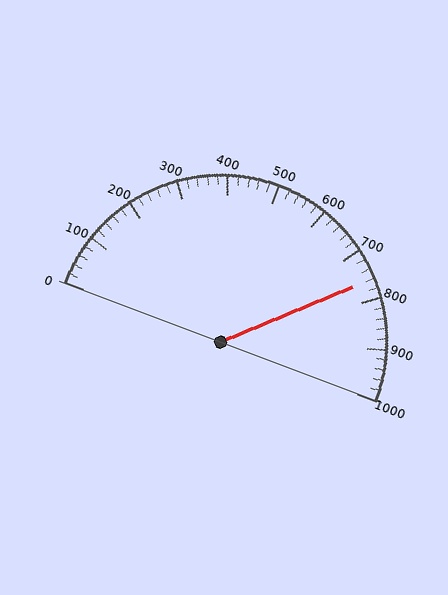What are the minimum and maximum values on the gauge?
The gauge ranges from 0 to 1000.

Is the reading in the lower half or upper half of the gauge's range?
The reading is in the upper half of the range (0 to 1000).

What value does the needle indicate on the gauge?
The needle indicates approximately 760.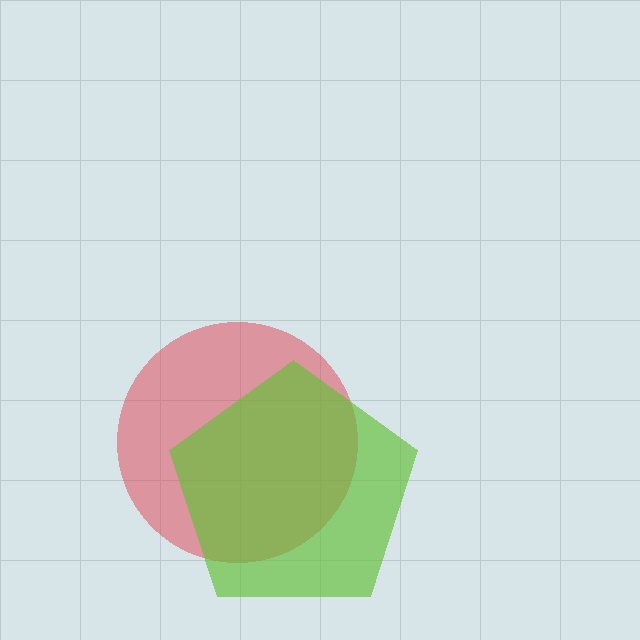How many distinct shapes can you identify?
There are 2 distinct shapes: a red circle, a lime pentagon.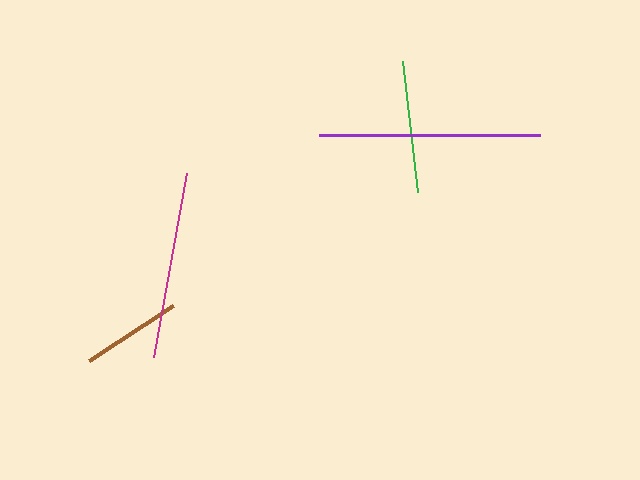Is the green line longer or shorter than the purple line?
The purple line is longer than the green line.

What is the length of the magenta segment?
The magenta segment is approximately 187 pixels long.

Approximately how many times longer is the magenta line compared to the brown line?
The magenta line is approximately 1.9 times the length of the brown line.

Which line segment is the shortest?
The brown line is the shortest at approximately 100 pixels.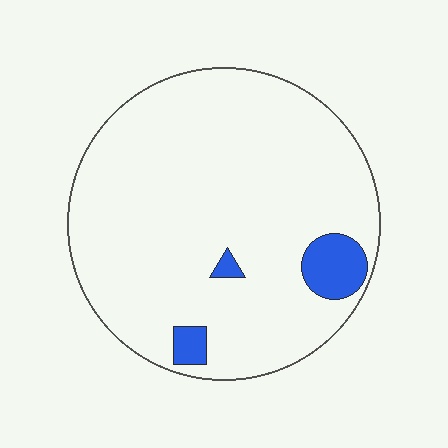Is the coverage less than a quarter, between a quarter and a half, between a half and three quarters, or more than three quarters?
Less than a quarter.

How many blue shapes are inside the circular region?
3.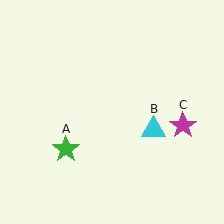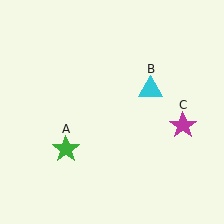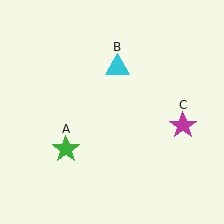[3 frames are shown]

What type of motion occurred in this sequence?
The cyan triangle (object B) rotated counterclockwise around the center of the scene.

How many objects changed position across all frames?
1 object changed position: cyan triangle (object B).